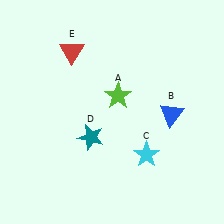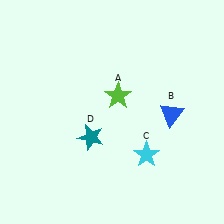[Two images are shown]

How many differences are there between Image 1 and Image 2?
There is 1 difference between the two images.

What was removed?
The red triangle (E) was removed in Image 2.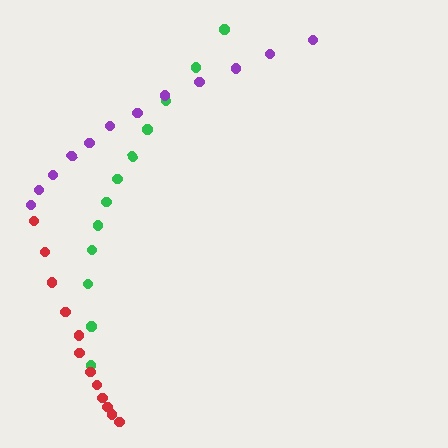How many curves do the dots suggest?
There are 3 distinct paths.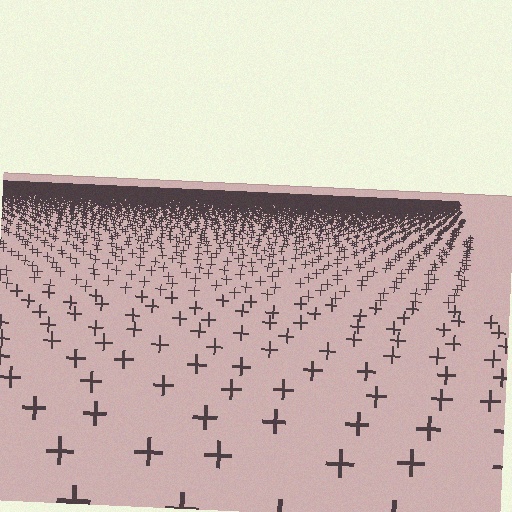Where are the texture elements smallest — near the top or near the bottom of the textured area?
Near the top.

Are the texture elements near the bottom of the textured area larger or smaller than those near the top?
Larger. Near the bottom, elements are closer to the viewer and appear at a bigger on-screen size.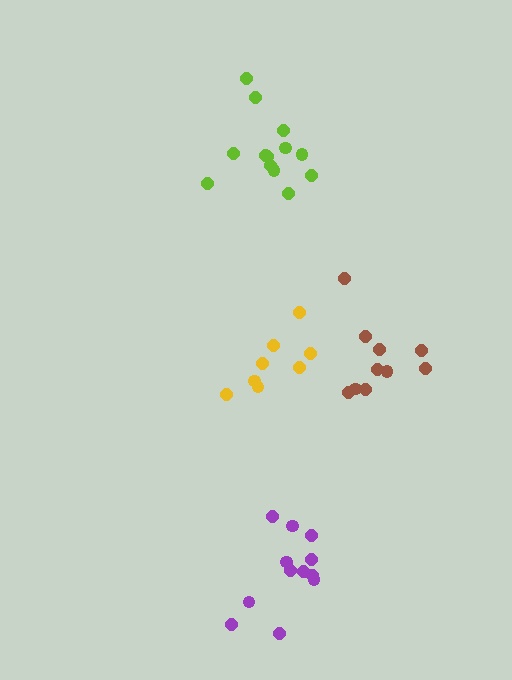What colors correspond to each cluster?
The clusters are colored: purple, brown, lime, yellow.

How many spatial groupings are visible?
There are 4 spatial groupings.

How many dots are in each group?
Group 1: 12 dots, Group 2: 10 dots, Group 3: 13 dots, Group 4: 8 dots (43 total).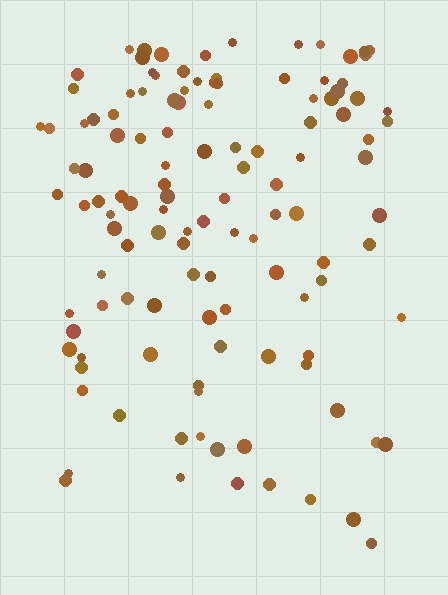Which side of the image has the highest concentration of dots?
The top.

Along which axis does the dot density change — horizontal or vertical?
Vertical.